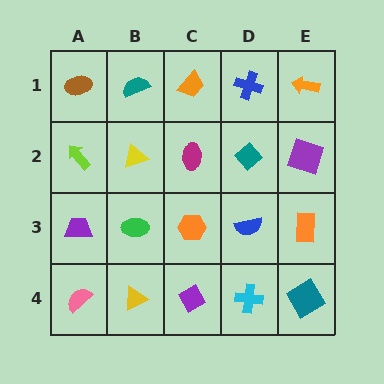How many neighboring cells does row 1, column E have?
2.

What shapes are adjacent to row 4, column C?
An orange hexagon (row 3, column C), a yellow triangle (row 4, column B), a cyan cross (row 4, column D).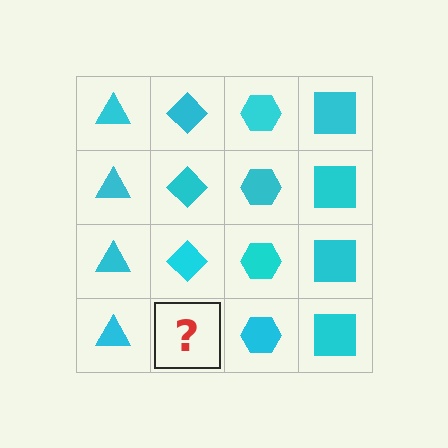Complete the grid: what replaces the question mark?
The question mark should be replaced with a cyan diamond.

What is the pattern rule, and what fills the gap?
The rule is that each column has a consistent shape. The gap should be filled with a cyan diamond.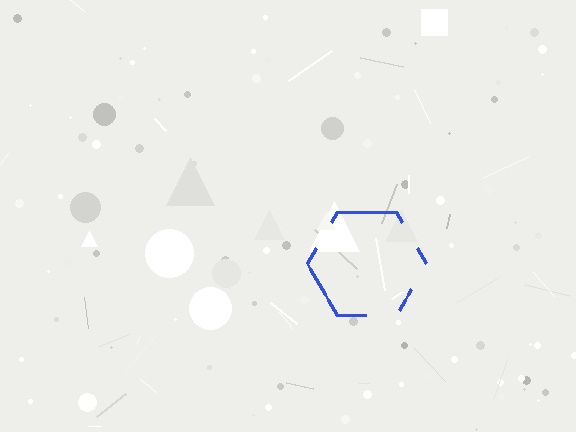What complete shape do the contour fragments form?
The contour fragments form a hexagon.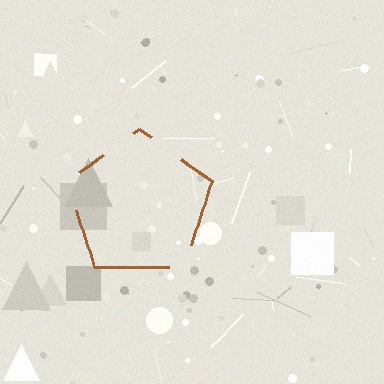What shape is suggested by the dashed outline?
The dashed outline suggests a pentagon.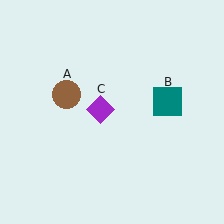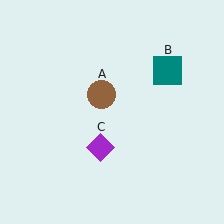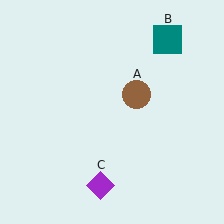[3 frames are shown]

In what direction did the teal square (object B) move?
The teal square (object B) moved up.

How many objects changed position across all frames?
3 objects changed position: brown circle (object A), teal square (object B), purple diamond (object C).